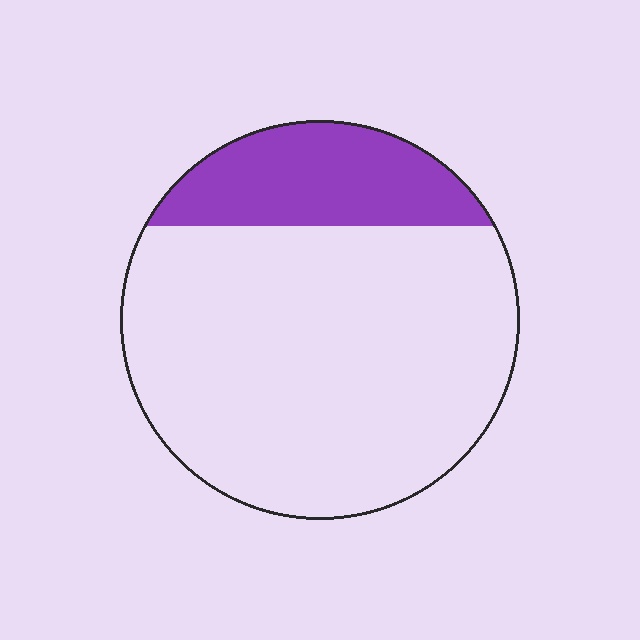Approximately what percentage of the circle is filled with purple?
Approximately 20%.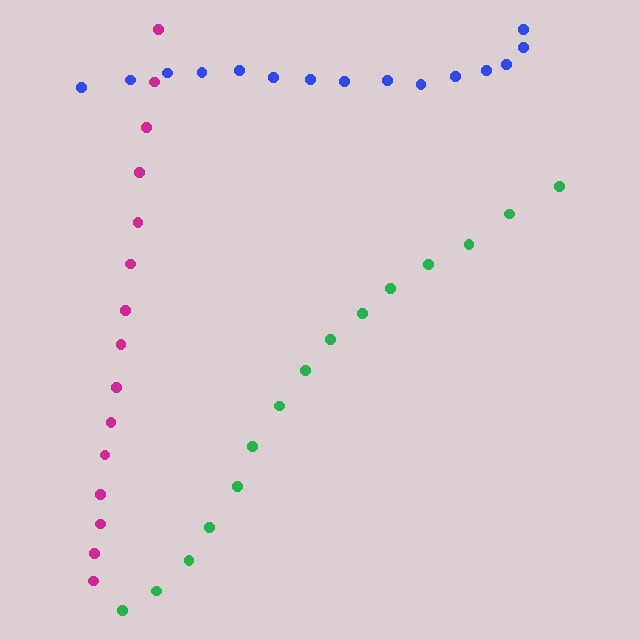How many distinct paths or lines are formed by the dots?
There are 3 distinct paths.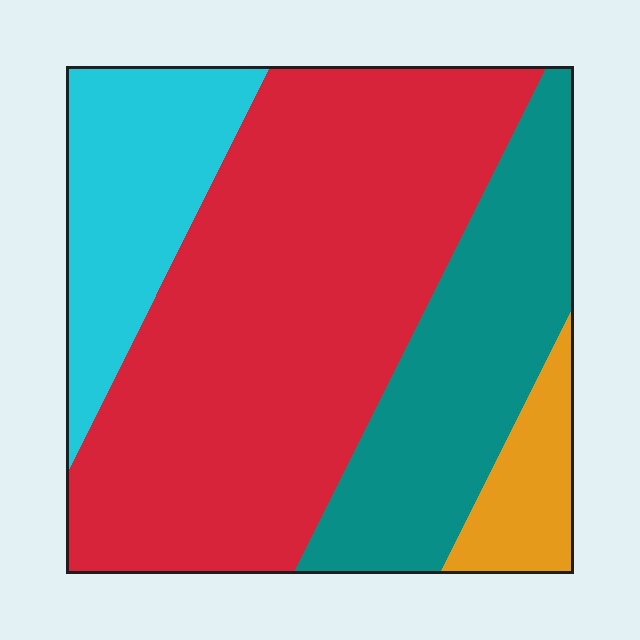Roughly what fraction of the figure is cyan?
Cyan covers about 15% of the figure.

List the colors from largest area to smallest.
From largest to smallest: red, teal, cyan, orange.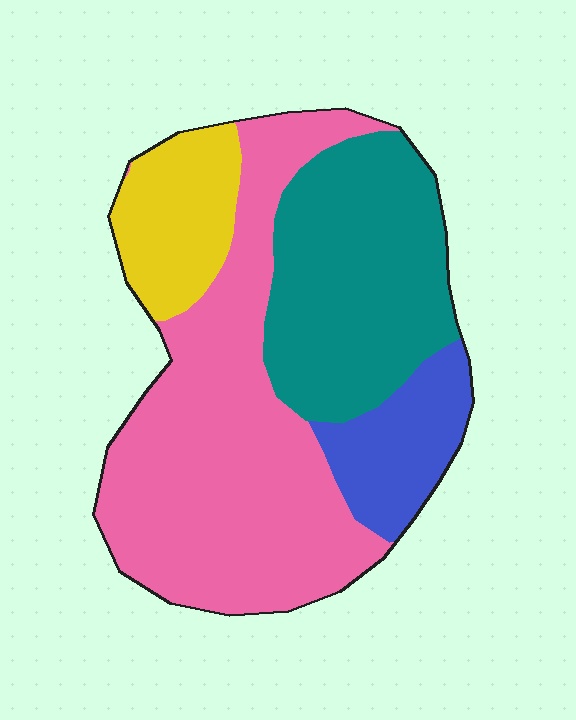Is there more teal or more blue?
Teal.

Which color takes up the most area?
Pink, at roughly 45%.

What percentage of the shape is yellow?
Yellow takes up about one eighth (1/8) of the shape.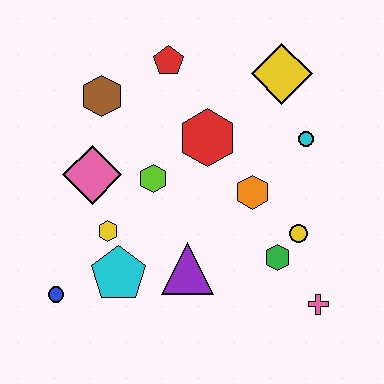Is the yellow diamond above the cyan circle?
Yes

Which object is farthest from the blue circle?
The yellow diamond is farthest from the blue circle.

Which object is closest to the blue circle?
The cyan pentagon is closest to the blue circle.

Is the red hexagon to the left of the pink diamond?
No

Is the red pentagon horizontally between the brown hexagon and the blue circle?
No